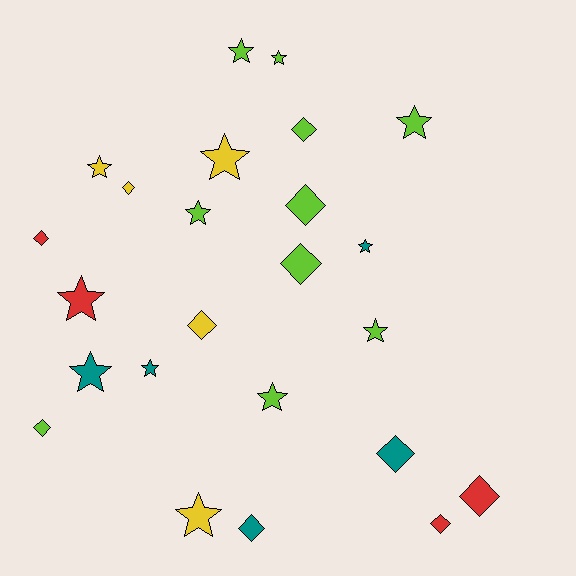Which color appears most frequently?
Lime, with 10 objects.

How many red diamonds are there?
There are 3 red diamonds.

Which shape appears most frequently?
Star, with 13 objects.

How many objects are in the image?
There are 24 objects.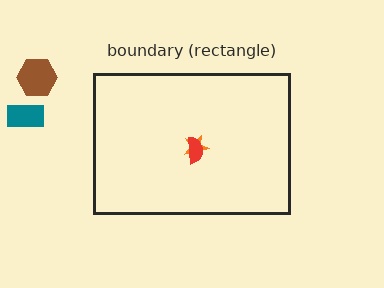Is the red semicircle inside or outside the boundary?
Inside.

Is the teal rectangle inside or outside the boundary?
Outside.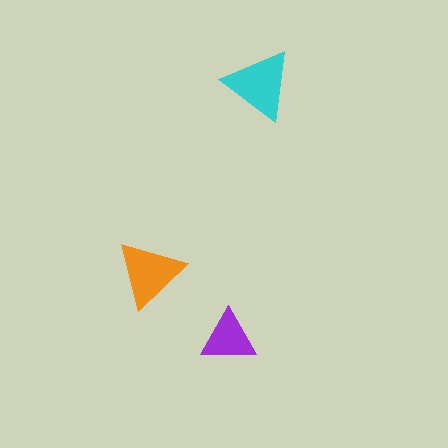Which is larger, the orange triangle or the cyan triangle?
The cyan one.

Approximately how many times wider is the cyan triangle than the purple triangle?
About 1.5 times wider.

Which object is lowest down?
The purple triangle is bottommost.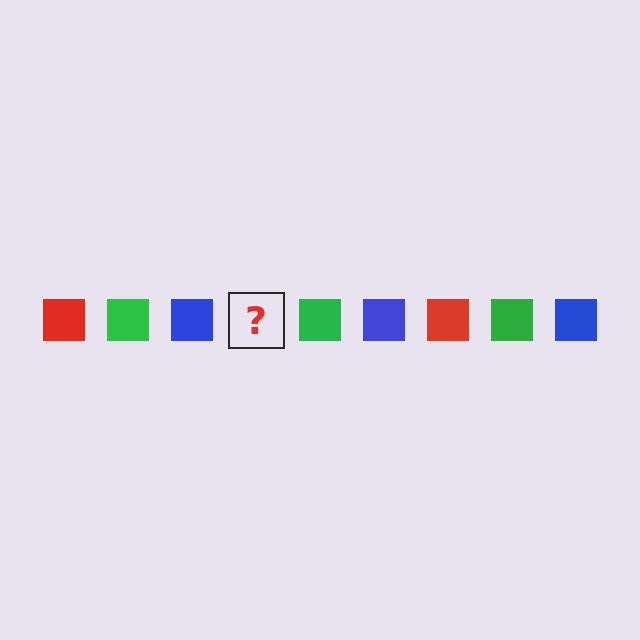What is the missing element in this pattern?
The missing element is a red square.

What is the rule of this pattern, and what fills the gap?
The rule is that the pattern cycles through red, green, blue squares. The gap should be filled with a red square.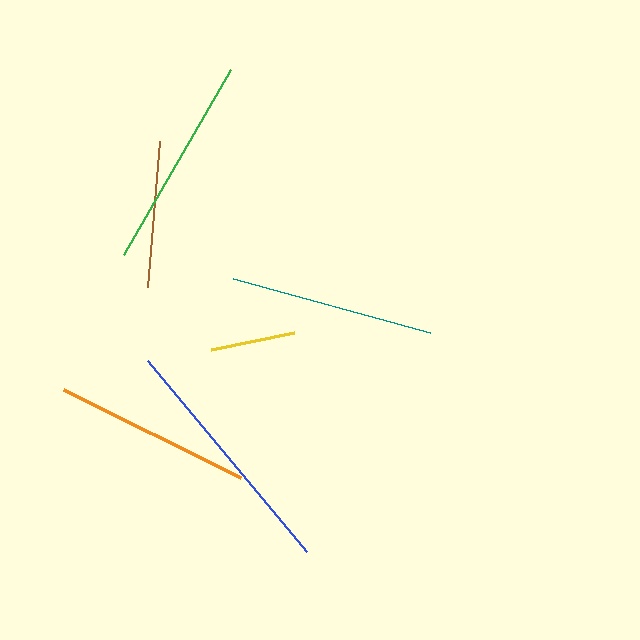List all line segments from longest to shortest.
From longest to shortest: blue, green, teal, orange, brown, yellow.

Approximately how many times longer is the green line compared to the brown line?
The green line is approximately 1.5 times the length of the brown line.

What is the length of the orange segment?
The orange segment is approximately 198 pixels long.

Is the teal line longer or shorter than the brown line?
The teal line is longer than the brown line.